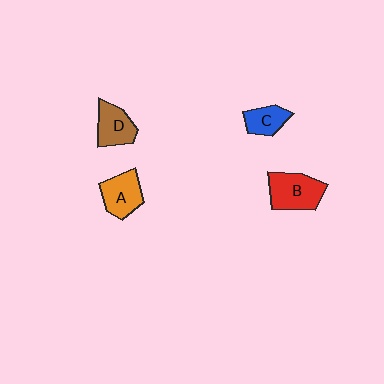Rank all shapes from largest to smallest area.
From largest to smallest: B (red), A (orange), D (brown), C (blue).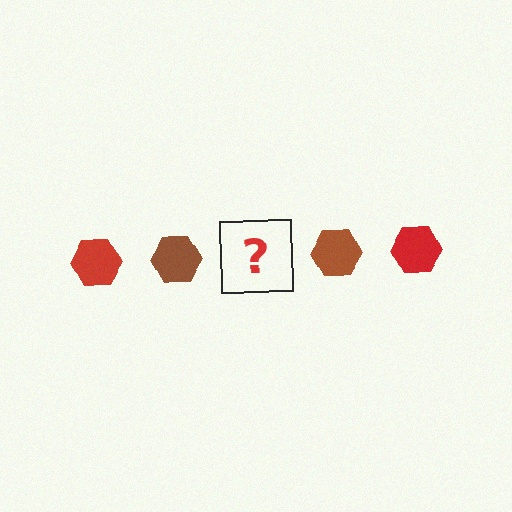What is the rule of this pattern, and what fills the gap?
The rule is that the pattern cycles through red, brown hexagons. The gap should be filled with a red hexagon.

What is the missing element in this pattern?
The missing element is a red hexagon.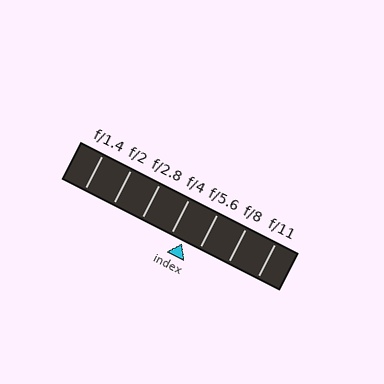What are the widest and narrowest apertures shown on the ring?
The widest aperture shown is f/1.4 and the narrowest is f/11.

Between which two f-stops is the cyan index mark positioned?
The index mark is between f/4 and f/5.6.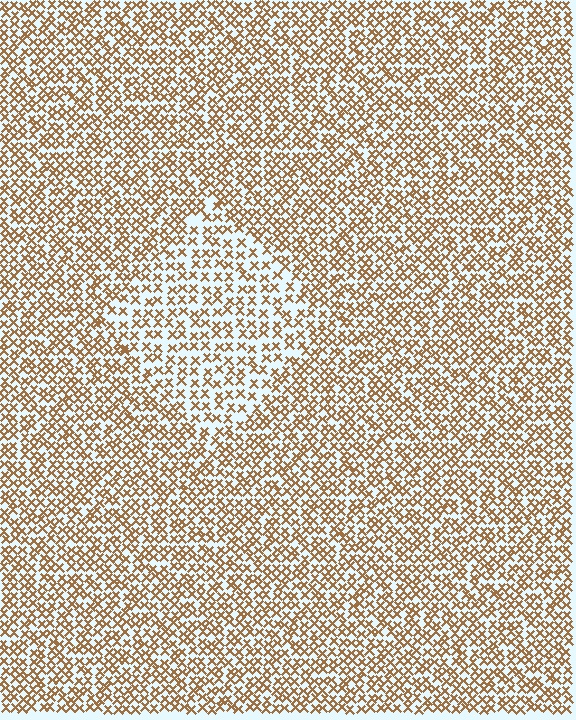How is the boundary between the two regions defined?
The boundary is defined by a change in element density (approximately 1.6x ratio). All elements are the same color, size, and shape.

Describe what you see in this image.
The image contains small brown elements arranged at two different densities. A diamond-shaped region is visible where the elements are less densely packed than the surrounding area.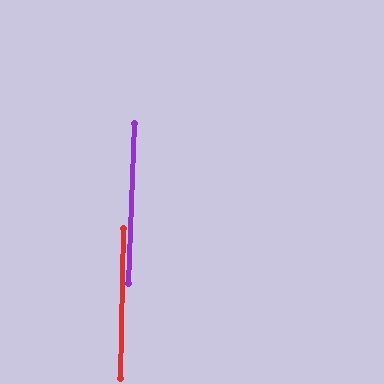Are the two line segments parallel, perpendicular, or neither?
Parallel — their directions differ by only 0.9°.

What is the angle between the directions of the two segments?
Approximately 1 degree.